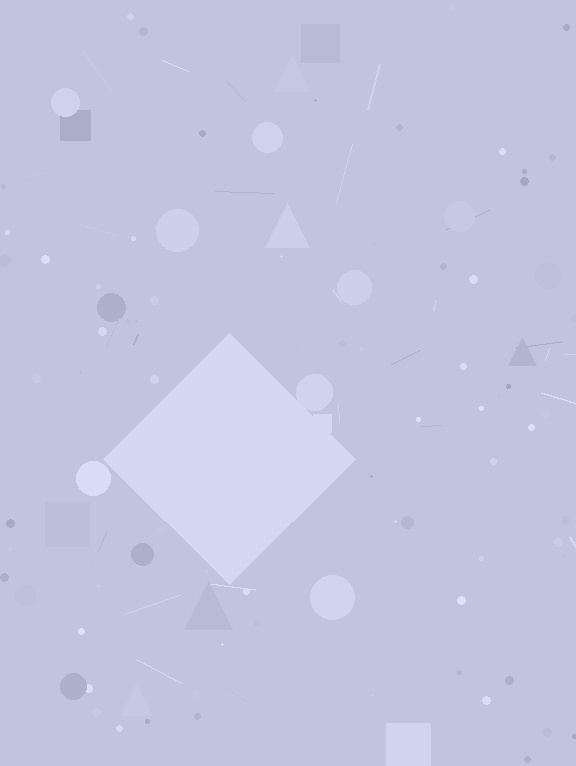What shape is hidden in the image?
A diamond is hidden in the image.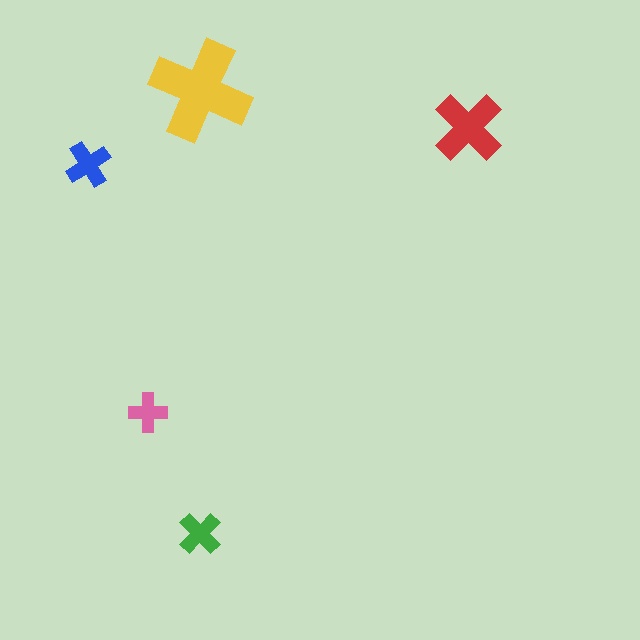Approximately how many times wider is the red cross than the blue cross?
About 1.5 times wider.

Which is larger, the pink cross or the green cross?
The green one.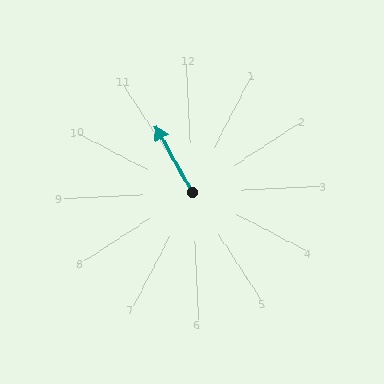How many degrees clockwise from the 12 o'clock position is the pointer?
Approximately 334 degrees.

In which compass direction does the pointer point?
Northwest.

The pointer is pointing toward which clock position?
Roughly 11 o'clock.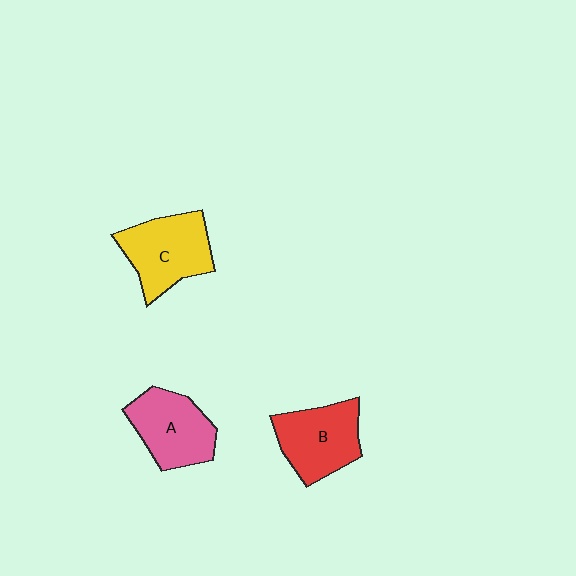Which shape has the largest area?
Shape C (yellow).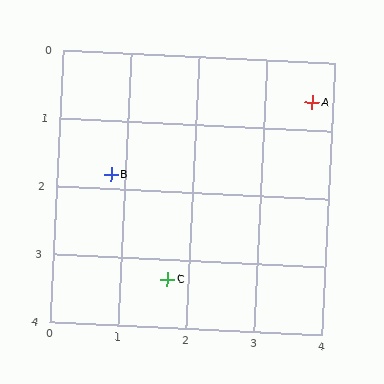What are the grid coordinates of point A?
Point A is at approximately (3.7, 0.6).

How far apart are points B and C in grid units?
Points B and C are about 1.7 grid units apart.